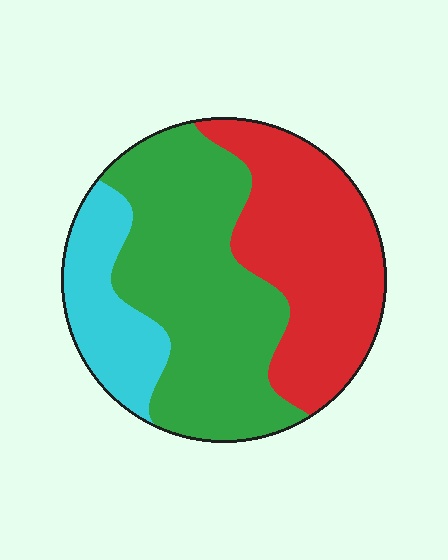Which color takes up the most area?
Green, at roughly 45%.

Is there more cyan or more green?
Green.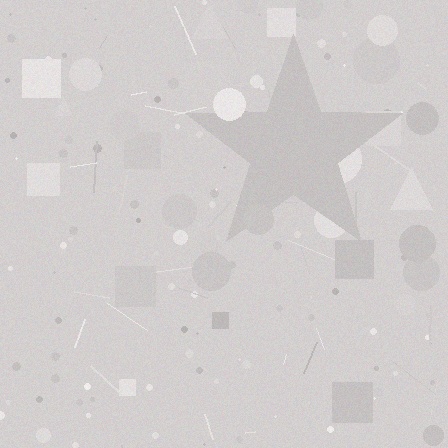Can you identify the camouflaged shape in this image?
The camouflaged shape is a star.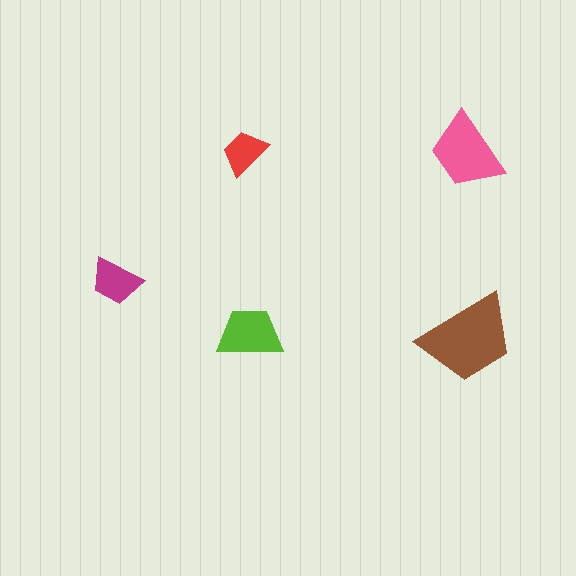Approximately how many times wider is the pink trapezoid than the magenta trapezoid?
About 1.5 times wider.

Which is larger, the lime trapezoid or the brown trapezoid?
The brown one.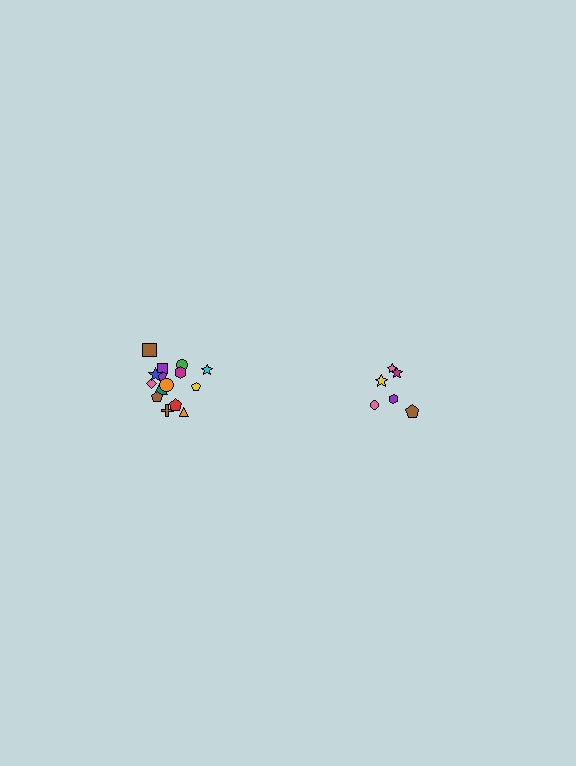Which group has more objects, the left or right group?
The left group.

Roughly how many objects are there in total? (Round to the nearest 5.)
Roughly 20 objects in total.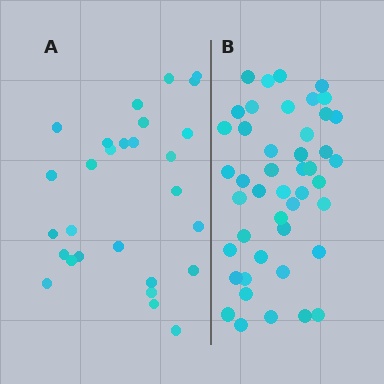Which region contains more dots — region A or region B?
Region B (the right region) has more dots.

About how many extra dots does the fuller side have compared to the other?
Region B has approximately 15 more dots than region A.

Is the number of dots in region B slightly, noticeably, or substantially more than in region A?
Region B has substantially more. The ratio is roughly 1.6 to 1.